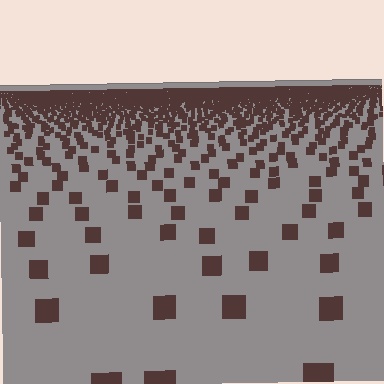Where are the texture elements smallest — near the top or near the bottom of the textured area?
Near the top.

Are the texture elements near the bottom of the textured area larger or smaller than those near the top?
Larger. Near the bottom, elements are closer to the viewer and appear at a bigger on-screen size.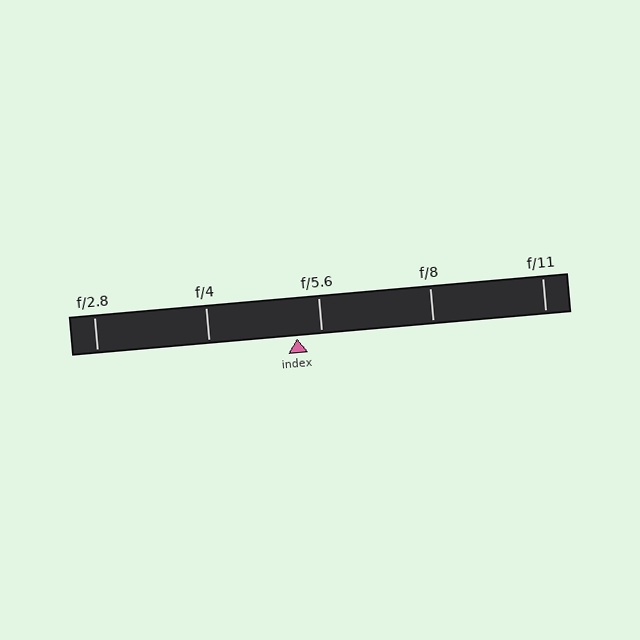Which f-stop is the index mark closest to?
The index mark is closest to f/5.6.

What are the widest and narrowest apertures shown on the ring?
The widest aperture shown is f/2.8 and the narrowest is f/11.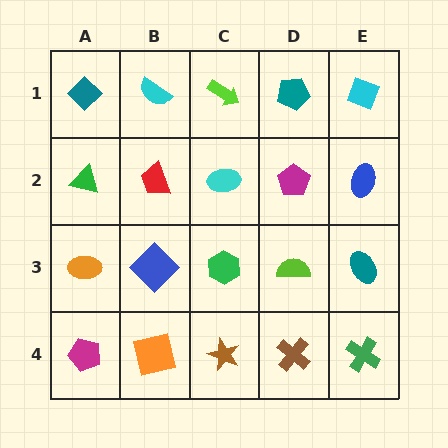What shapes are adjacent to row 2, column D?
A teal pentagon (row 1, column D), a lime semicircle (row 3, column D), a cyan ellipse (row 2, column C), a blue ellipse (row 2, column E).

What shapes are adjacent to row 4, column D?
A lime semicircle (row 3, column D), a brown star (row 4, column C), a green cross (row 4, column E).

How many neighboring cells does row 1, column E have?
2.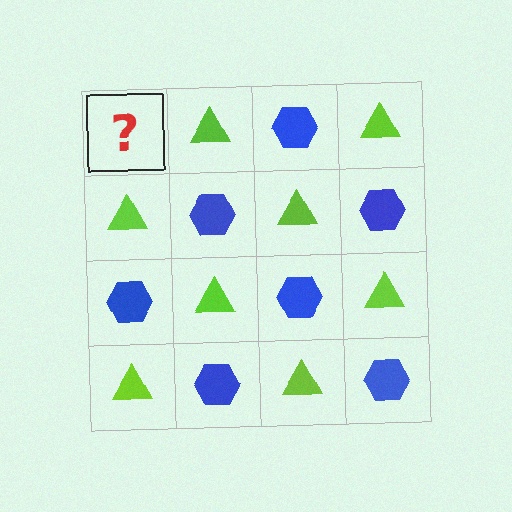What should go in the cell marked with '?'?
The missing cell should contain a blue hexagon.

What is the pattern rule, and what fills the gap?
The rule is that it alternates blue hexagon and lime triangle in a checkerboard pattern. The gap should be filled with a blue hexagon.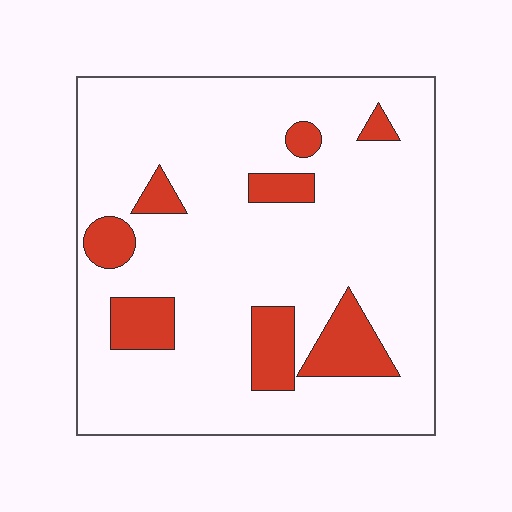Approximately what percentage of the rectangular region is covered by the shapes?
Approximately 15%.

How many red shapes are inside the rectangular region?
8.